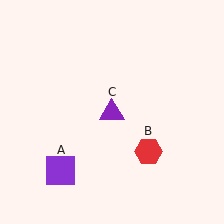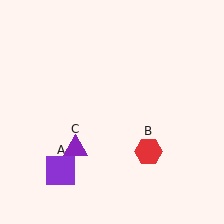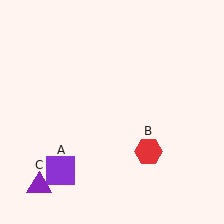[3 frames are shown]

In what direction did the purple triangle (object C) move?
The purple triangle (object C) moved down and to the left.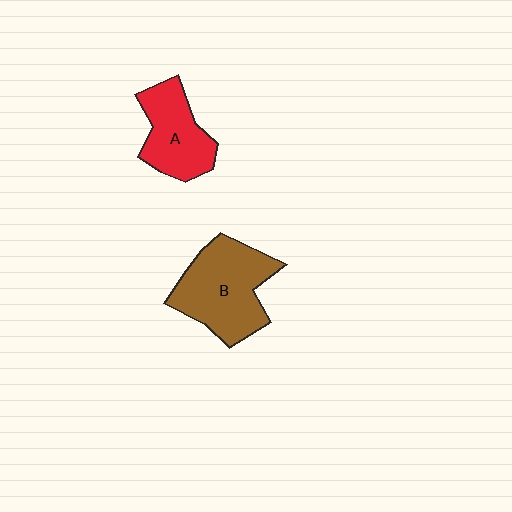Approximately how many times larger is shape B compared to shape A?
Approximately 1.4 times.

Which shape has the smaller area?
Shape A (red).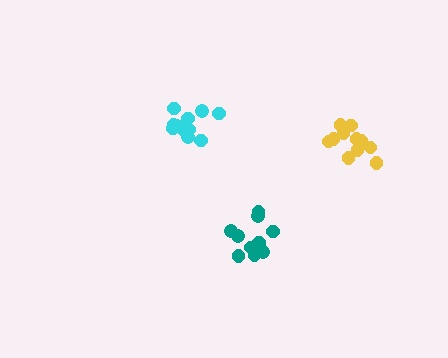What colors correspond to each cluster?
The clusters are colored: teal, cyan, yellow.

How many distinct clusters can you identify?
There are 3 distinct clusters.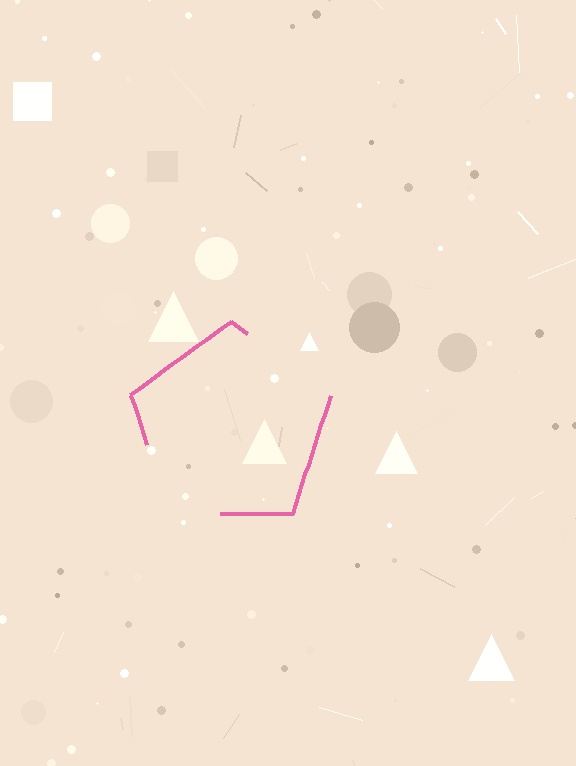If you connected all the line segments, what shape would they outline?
They would outline a pentagon.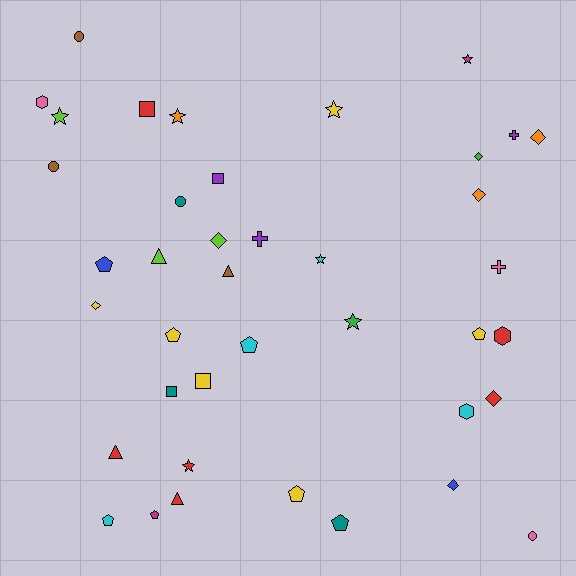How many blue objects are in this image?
There are 2 blue objects.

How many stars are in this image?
There are 7 stars.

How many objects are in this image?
There are 40 objects.